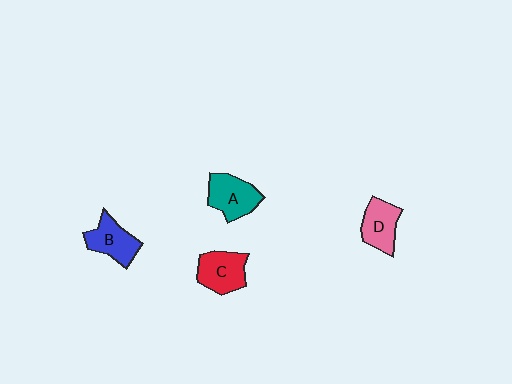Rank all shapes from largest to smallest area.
From largest to smallest: A (teal), C (red), B (blue), D (pink).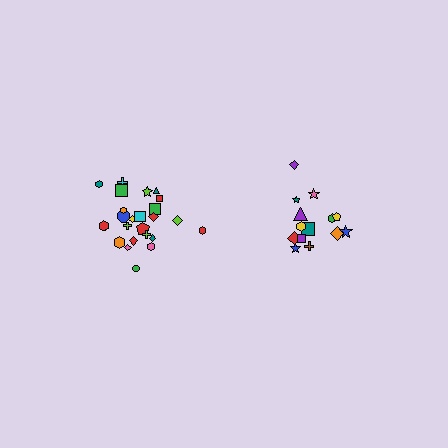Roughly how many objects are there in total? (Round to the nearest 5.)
Roughly 40 objects in total.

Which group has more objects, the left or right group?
The left group.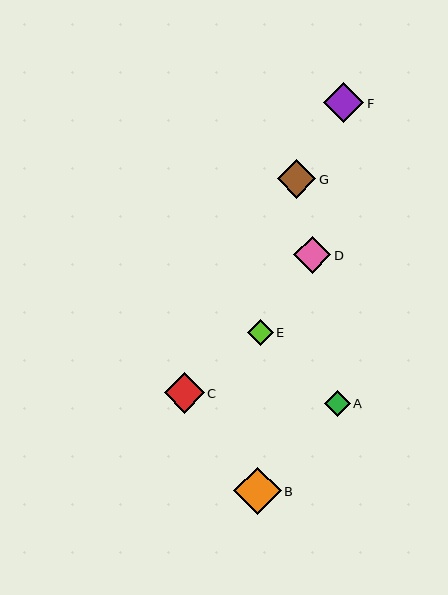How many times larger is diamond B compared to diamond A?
Diamond B is approximately 1.8 times the size of diamond A.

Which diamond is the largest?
Diamond B is the largest with a size of approximately 48 pixels.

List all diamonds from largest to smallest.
From largest to smallest: B, F, C, G, D, A, E.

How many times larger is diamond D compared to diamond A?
Diamond D is approximately 1.4 times the size of diamond A.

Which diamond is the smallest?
Diamond E is the smallest with a size of approximately 26 pixels.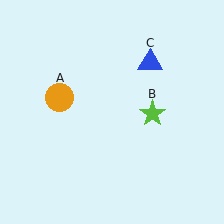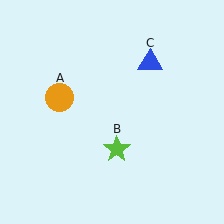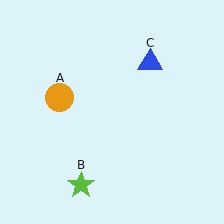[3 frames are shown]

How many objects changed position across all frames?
1 object changed position: lime star (object B).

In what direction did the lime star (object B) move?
The lime star (object B) moved down and to the left.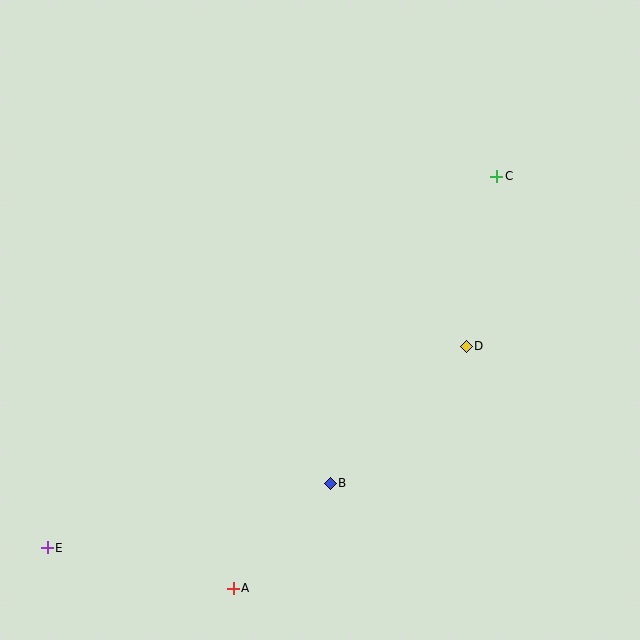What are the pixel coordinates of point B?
Point B is at (330, 483).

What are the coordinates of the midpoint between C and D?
The midpoint between C and D is at (481, 261).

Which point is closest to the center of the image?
Point D at (466, 346) is closest to the center.